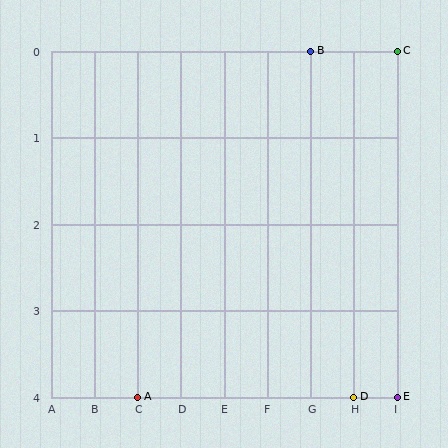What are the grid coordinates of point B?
Point B is at grid coordinates (G, 0).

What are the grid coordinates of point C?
Point C is at grid coordinates (I, 0).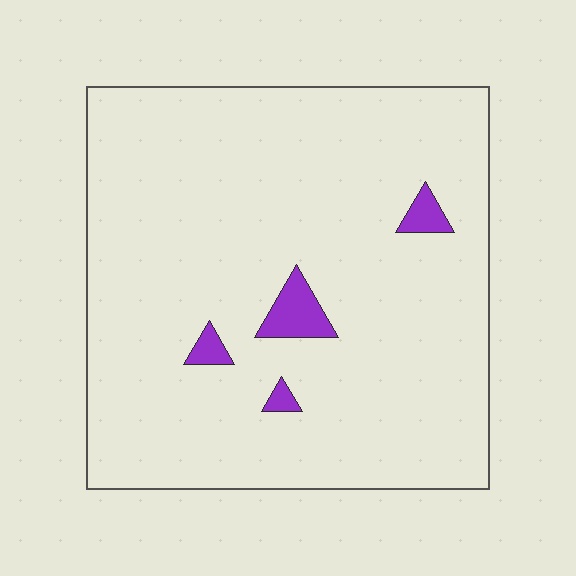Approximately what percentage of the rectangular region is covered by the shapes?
Approximately 5%.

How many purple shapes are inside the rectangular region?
4.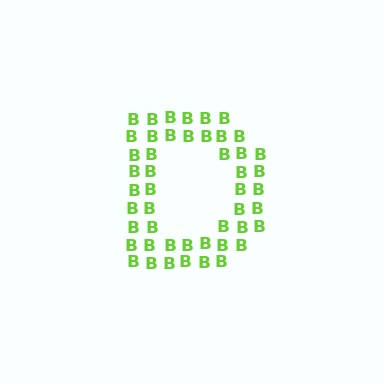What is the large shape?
The large shape is the letter D.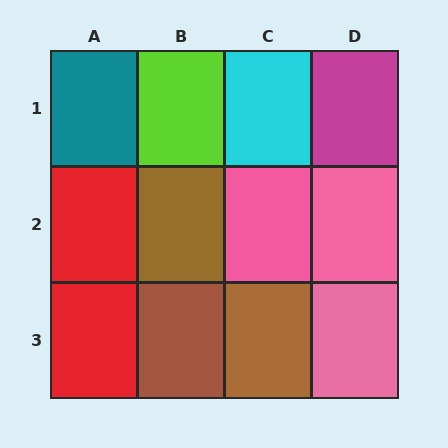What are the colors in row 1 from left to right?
Teal, lime, cyan, magenta.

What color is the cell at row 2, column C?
Pink.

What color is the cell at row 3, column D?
Pink.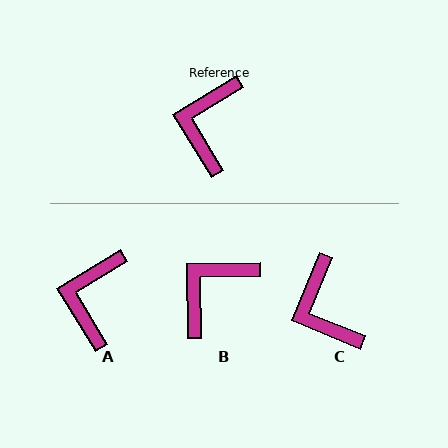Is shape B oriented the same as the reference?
No, it is off by about 30 degrees.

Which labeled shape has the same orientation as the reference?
A.